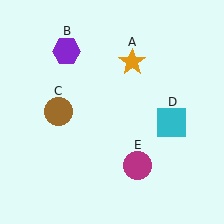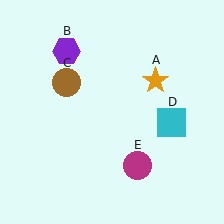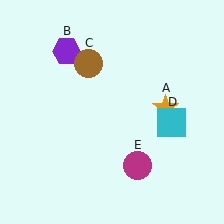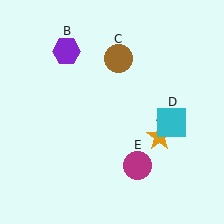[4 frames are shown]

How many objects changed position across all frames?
2 objects changed position: orange star (object A), brown circle (object C).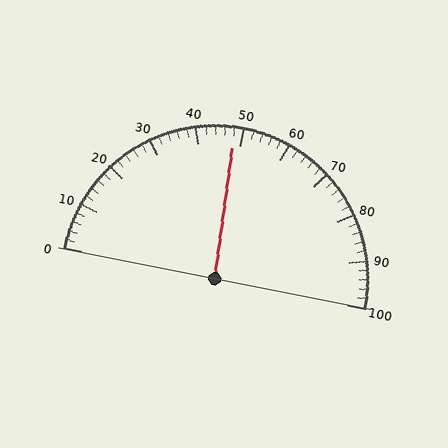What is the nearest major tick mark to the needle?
The nearest major tick mark is 50.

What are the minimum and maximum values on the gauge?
The gauge ranges from 0 to 100.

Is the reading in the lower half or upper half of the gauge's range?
The reading is in the lower half of the range (0 to 100).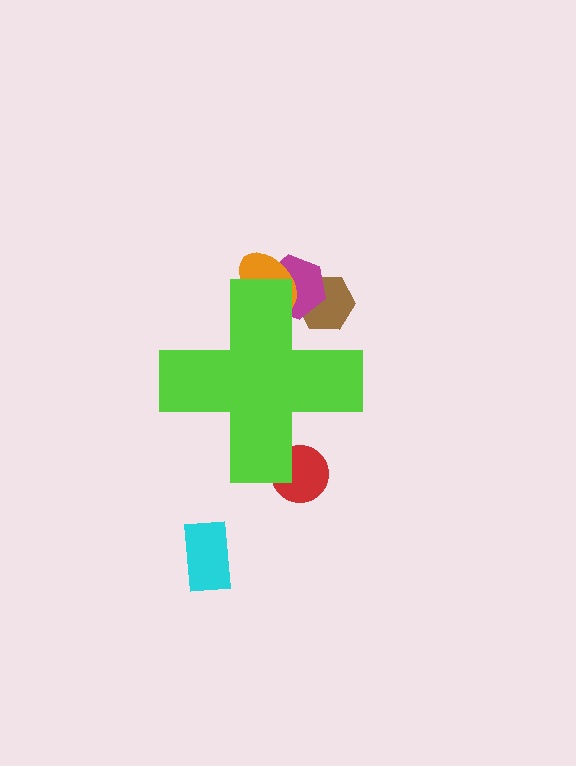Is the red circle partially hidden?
Yes, the red circle is partially hidden behind the lime cross.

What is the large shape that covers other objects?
A lime cross.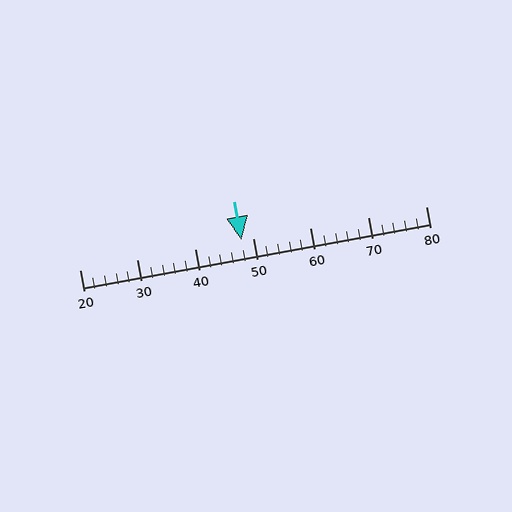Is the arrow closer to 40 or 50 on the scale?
The arrow is closer to 50.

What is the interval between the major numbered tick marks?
The major tick marks are spaced 10 units apart.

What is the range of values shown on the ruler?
The ruler shows values from 20 to 80.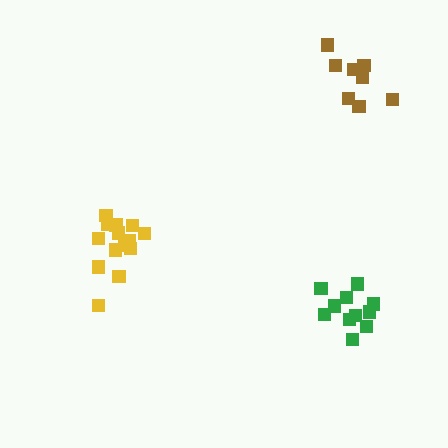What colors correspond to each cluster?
The clusters are colored: yellow, brown, green.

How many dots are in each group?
Group 1: 14 dots, Group 2: 8 dots, Group 3: 11 dots (33 total).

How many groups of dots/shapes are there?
There are 3 groups.